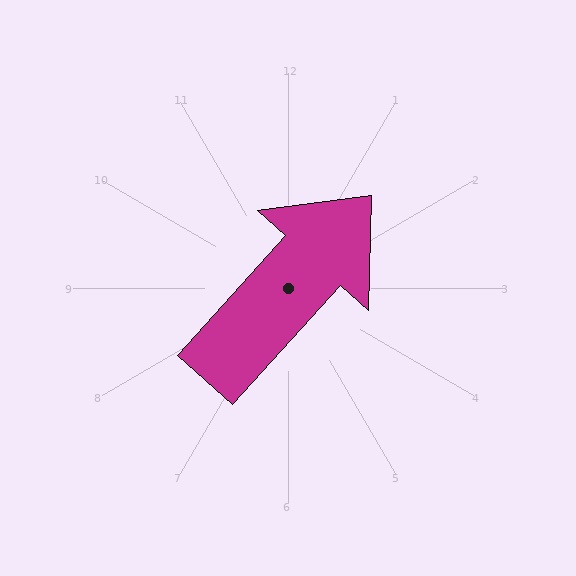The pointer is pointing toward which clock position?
Roughly 1 o'clock.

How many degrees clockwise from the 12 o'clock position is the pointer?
Approximately 42 degrees.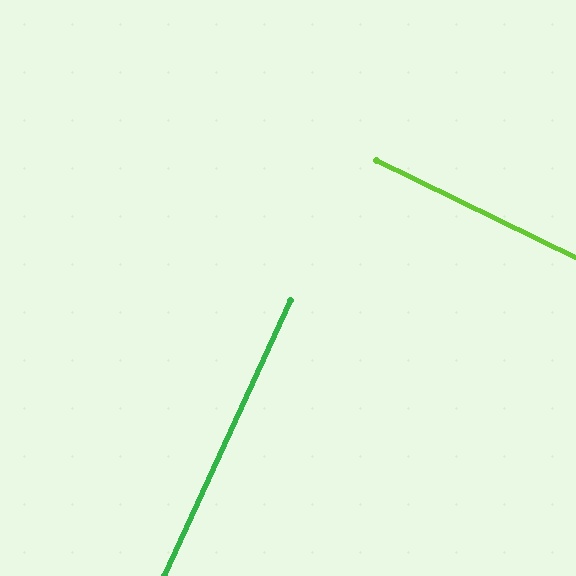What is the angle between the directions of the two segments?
Approximately 89 degrees.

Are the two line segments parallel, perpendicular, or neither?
Perpendicular — they meet at approximately 89°.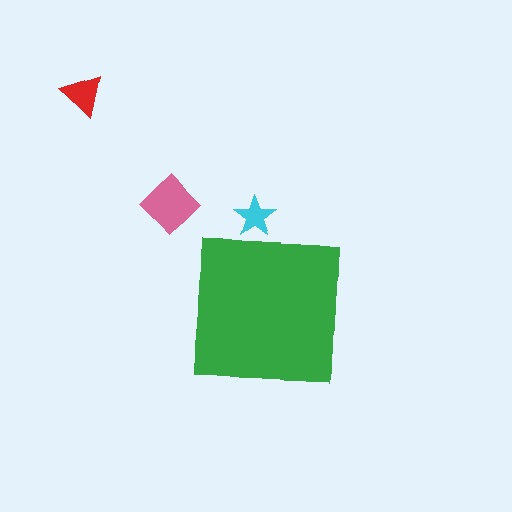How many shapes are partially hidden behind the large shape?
1 shape is partially hidden.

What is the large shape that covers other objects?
A green square.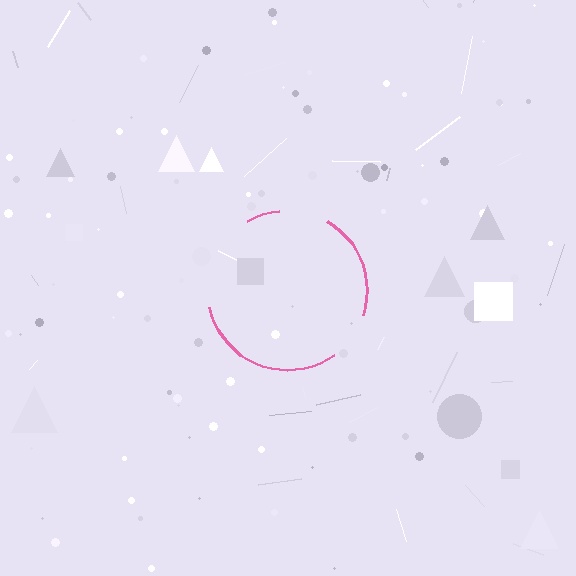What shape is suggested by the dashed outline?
The dashed outline suggests a circle.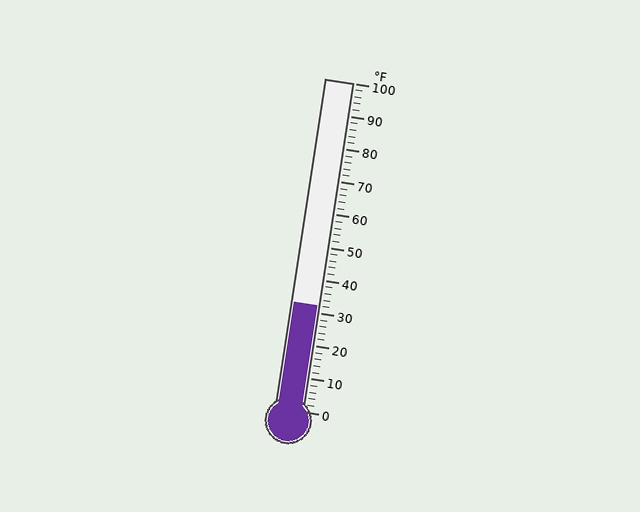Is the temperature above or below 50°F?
The temperature is below 50°F.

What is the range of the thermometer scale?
The thermometer scale ranges from 0°F to 100°F.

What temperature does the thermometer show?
The thermometer shows approximately 32°F.